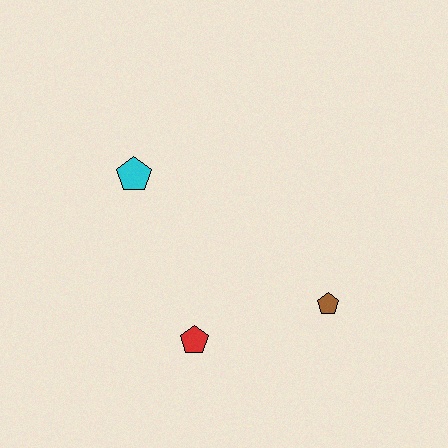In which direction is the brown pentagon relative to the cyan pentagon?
The brown pentagon is to the right of the cyan pentagon.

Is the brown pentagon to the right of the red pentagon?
Yes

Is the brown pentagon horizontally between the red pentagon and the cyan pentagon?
No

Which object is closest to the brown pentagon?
The red pentagon is closest to the brown pentagon.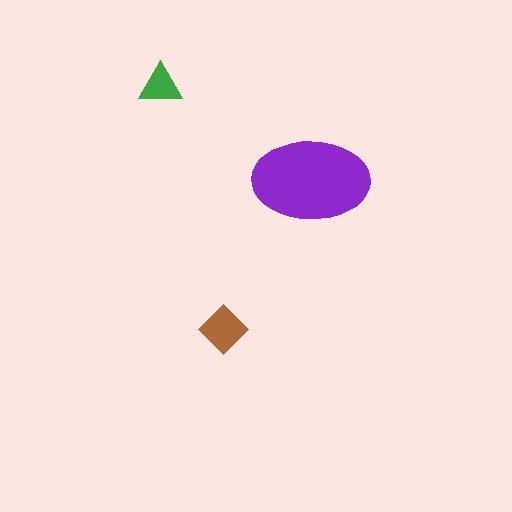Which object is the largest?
The purple ellipse.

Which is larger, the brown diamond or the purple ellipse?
The purple ellipse.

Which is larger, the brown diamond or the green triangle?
The brown diamond.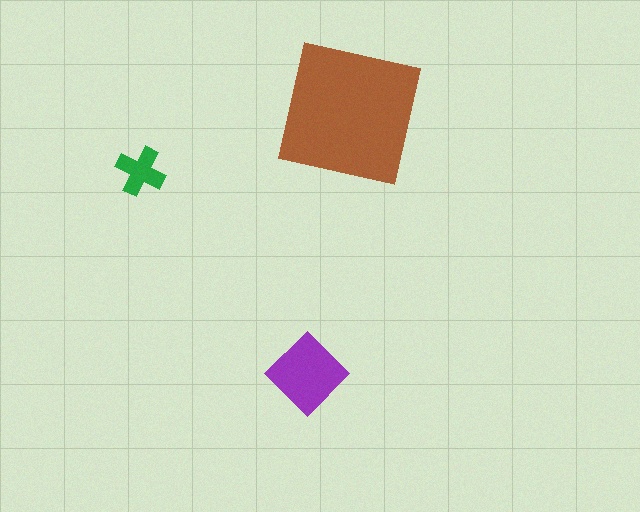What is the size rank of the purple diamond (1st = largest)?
2nd.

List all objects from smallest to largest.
The green cross, the purple diamond, the brown square.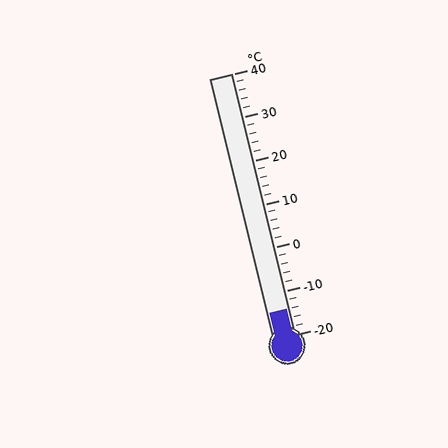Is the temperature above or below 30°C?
The temperature is below 30°C.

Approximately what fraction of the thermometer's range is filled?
The thermometer is filled to approximately 10% of its range.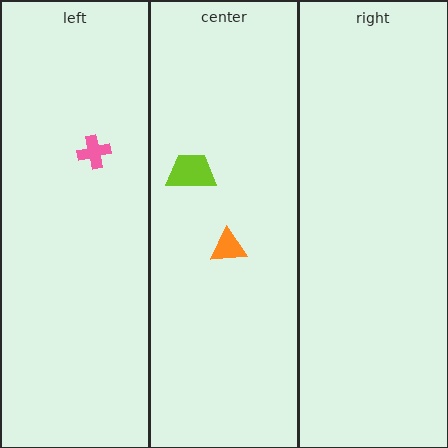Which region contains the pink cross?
The left region.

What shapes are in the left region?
The pink cross.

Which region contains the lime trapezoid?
The center region.